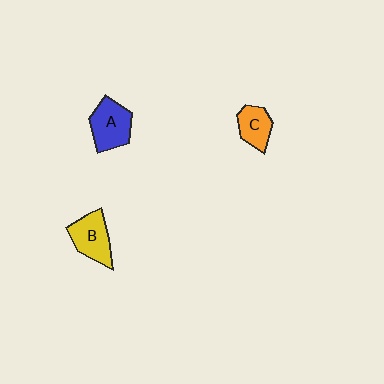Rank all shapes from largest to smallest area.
From largest to smallest: A (blue), B (yellow), C (orange).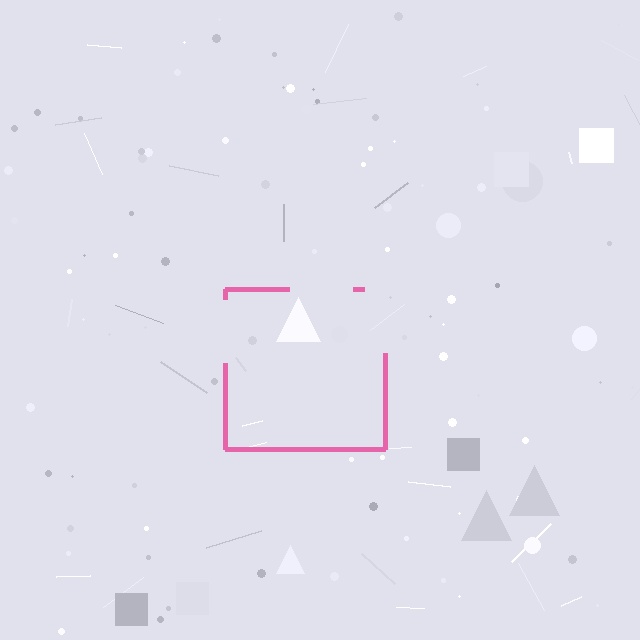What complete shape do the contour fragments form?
The contour fragments form a square.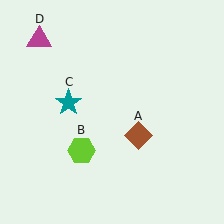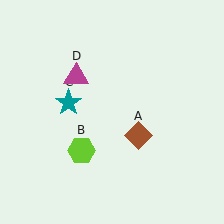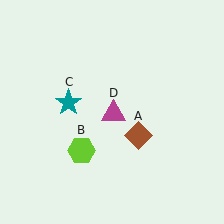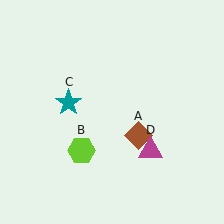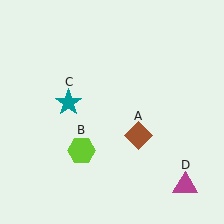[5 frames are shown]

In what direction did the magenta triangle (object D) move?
The magenta triangle (object D) moved down and to the right.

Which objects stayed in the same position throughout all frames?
Brown diamond (object A) and lime hexagon (object B) and teal star (object C) remained stationary.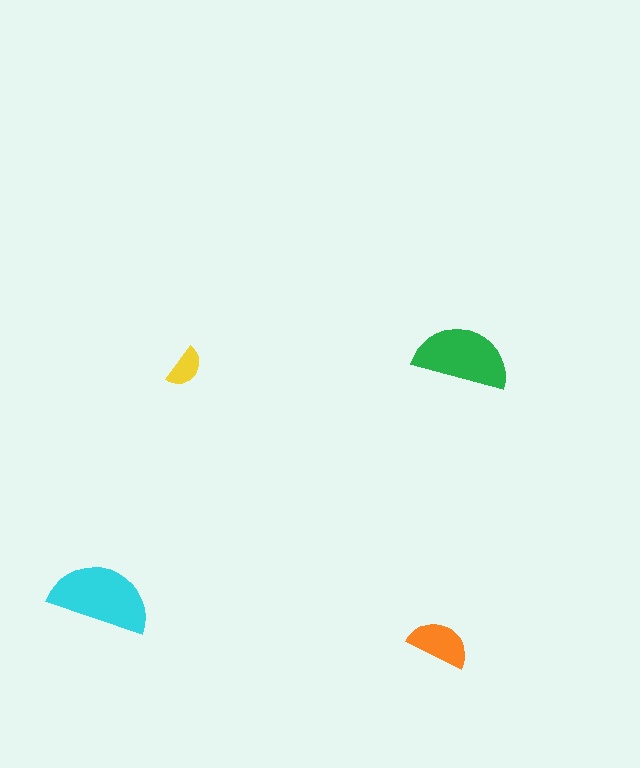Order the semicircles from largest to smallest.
the cyan one, the green one, the orange one, the yellow one.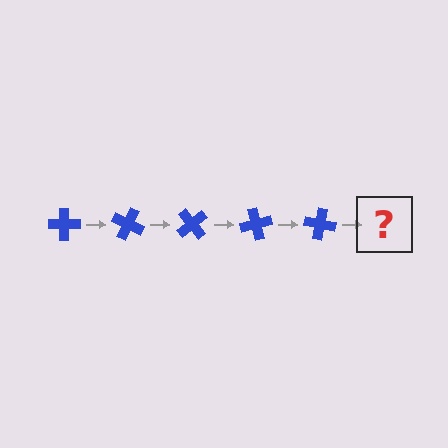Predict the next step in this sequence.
The next step is a blue cross rotated 125 degrees.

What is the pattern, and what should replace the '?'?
The pattern is that the cross rotates 25 degrees each step. The '?' should be a blue cross rotated 125 degrees.